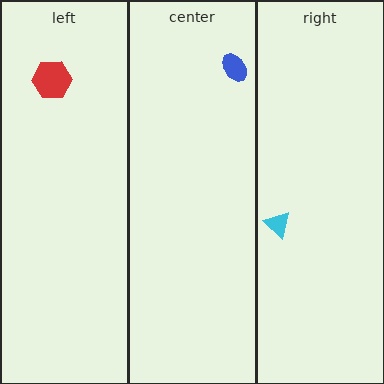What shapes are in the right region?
The cyan triangle.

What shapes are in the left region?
The red hexagon.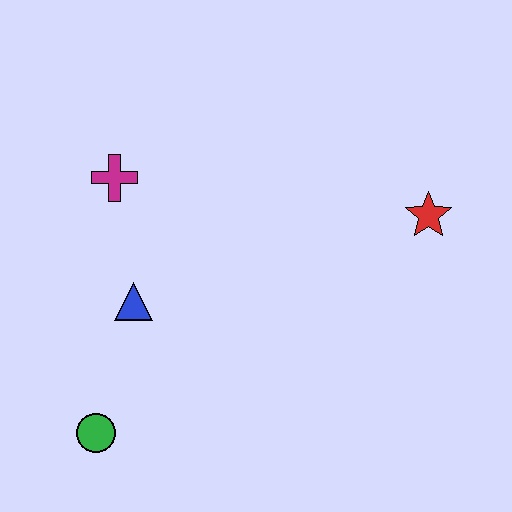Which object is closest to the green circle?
The blue triangle is closest to the green circle.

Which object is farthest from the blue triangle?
The red star is farthest from the blue triangle.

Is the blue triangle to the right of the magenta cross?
Yes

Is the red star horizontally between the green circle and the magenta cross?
No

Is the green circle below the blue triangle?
Yes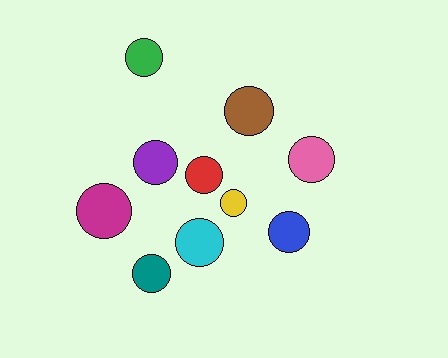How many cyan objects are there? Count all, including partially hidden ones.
There is 1 cyan object.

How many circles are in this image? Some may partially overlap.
There are 10 circles.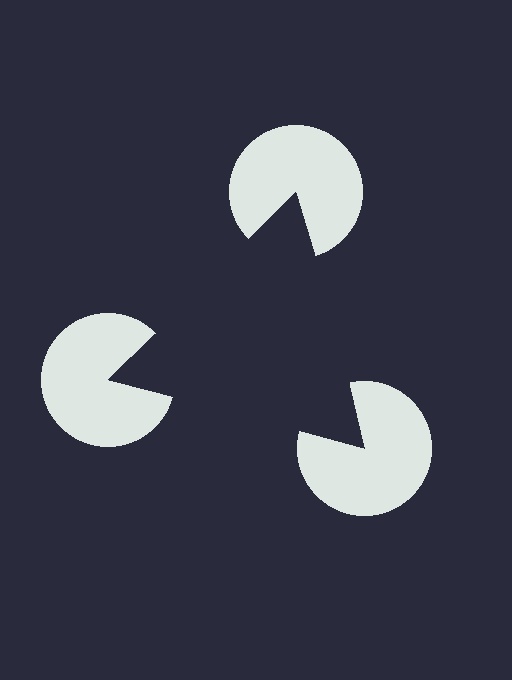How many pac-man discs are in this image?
There are 3 — one at each vertex of the illusory triangle.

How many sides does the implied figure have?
3 sides.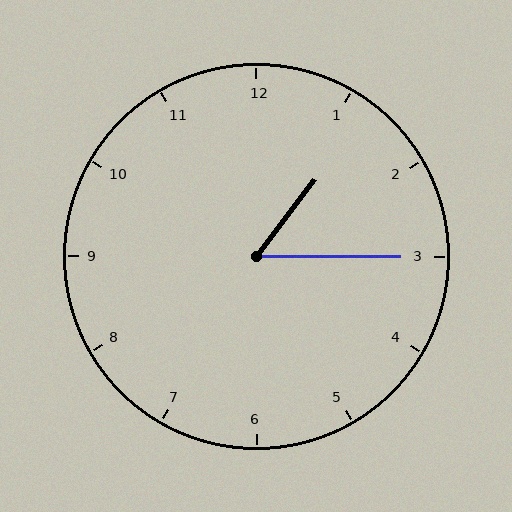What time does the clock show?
1:15.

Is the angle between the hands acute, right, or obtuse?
It is acute.